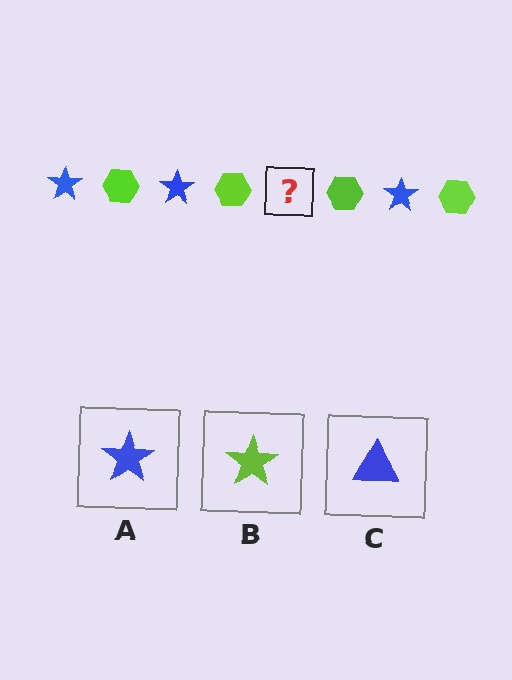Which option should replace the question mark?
Option A.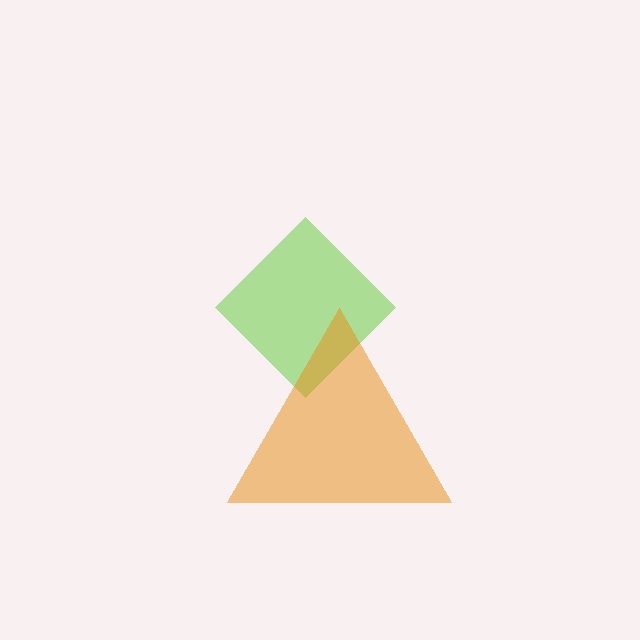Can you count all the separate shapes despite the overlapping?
Yes, there are 2 separate shapes.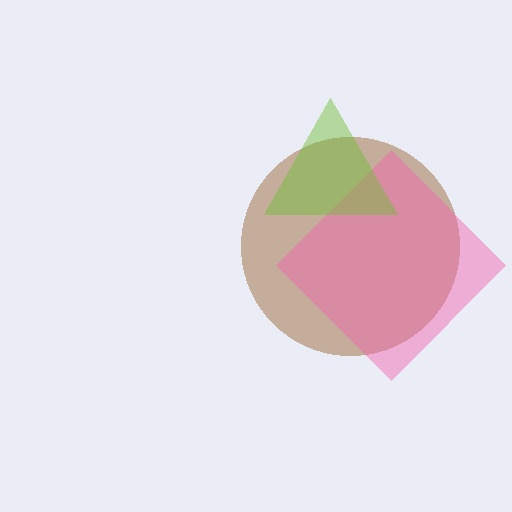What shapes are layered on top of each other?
The layered shapes are: a brown circle, a pink diamond, a lime triangle.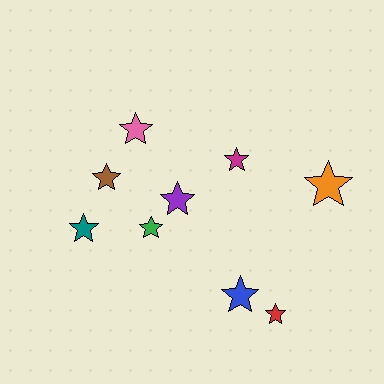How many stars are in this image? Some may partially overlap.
There are 9 stars.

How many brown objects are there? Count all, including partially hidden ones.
There is 1 brown object.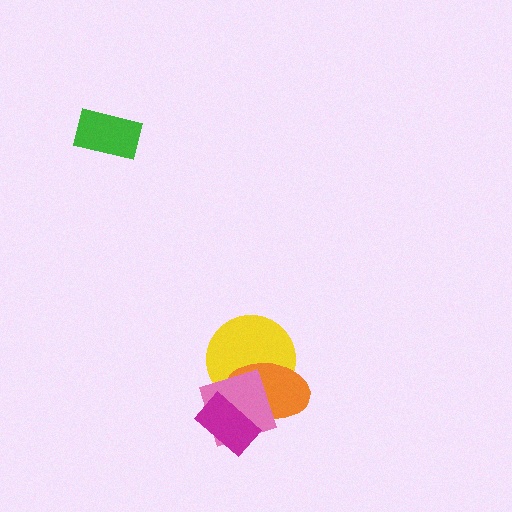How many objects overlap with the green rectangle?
0 objects overlap with the green rectangle.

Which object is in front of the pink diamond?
The magenta rectangle is in front of the pink diamond.